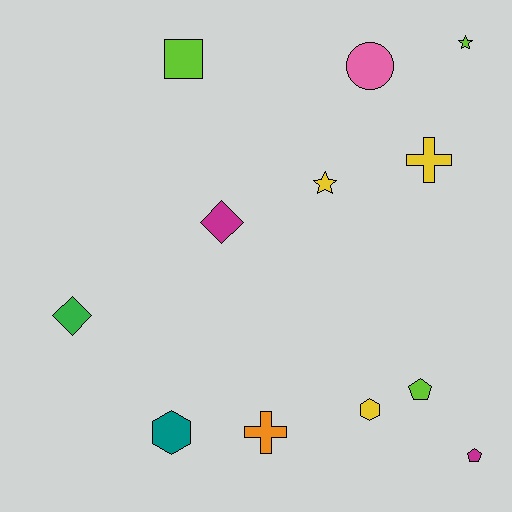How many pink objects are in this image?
There is 1 pink object.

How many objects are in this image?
There are 12 objects.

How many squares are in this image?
There is 1 square.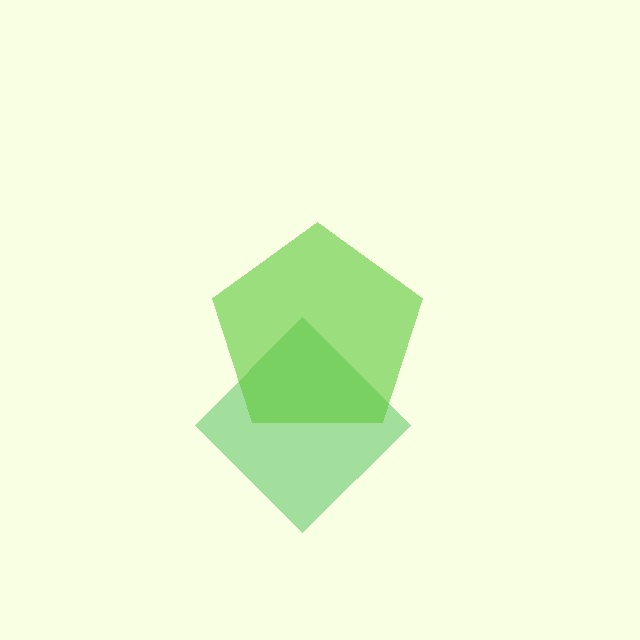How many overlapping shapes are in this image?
There are 2 overlapping shapes in the image.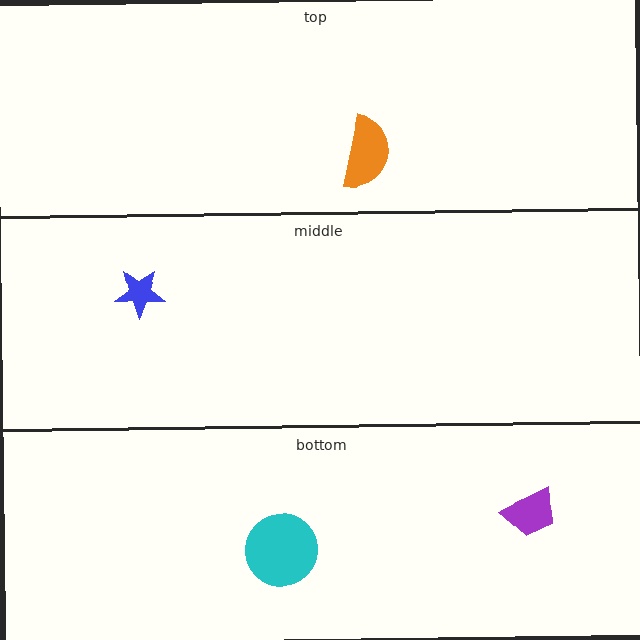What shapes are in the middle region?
The blue star.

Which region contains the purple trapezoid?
The bottom region.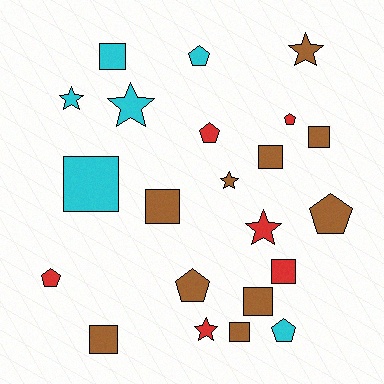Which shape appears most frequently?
Square, with 9 objects.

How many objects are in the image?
There are 22 objects.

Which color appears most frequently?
Brown, with 10 objects.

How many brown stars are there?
There are 2 brown stars.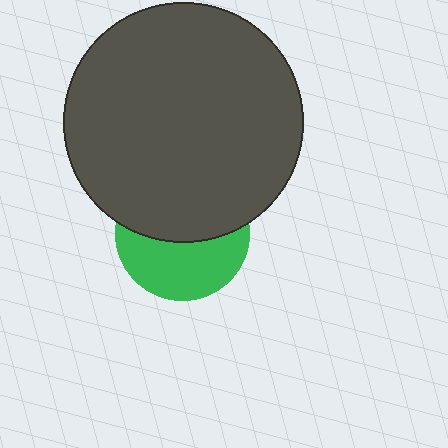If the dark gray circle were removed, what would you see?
You would see the complete green circle.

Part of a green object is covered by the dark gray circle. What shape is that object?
It is a circle.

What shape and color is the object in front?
The object in front is a dark gray circle.